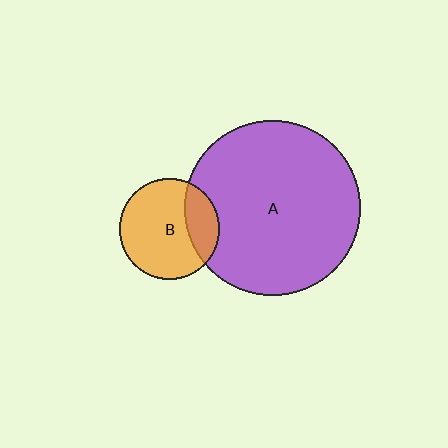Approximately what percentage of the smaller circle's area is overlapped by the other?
Approximately 25%.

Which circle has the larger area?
Circle A (purple).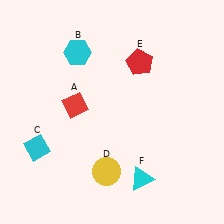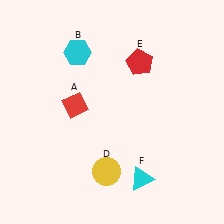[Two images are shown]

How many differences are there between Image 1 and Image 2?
There is 1 difference between the two images.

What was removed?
The cyan diamond (C) was removed in Image 2.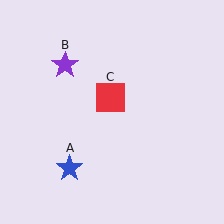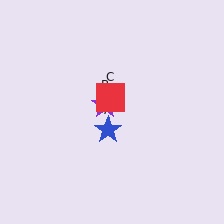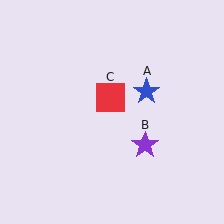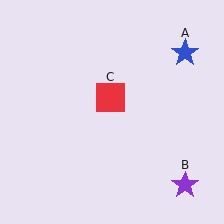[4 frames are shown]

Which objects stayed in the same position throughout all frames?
Red square (object C) remained stationary.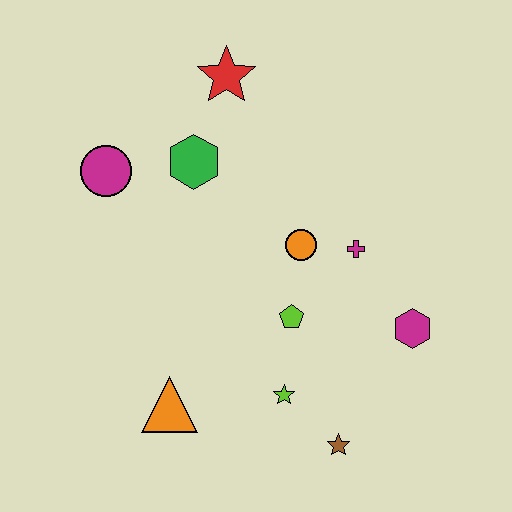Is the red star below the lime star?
No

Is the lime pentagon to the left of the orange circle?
Yes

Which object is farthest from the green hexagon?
The brown star is farthest from the green hexagon.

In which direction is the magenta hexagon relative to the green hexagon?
The magenta hexagon is to the right of the green hexagon.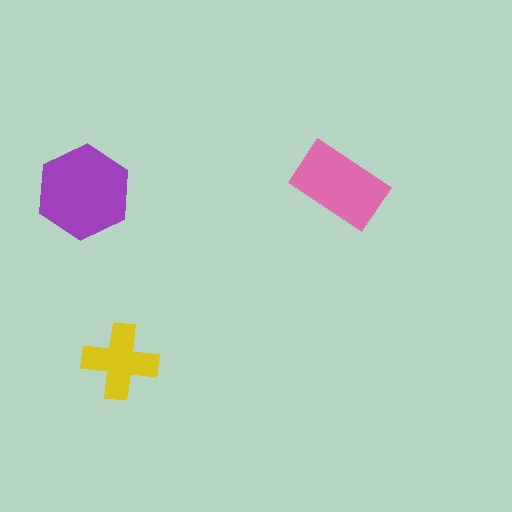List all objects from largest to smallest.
The purple hexagon, the pink rectangle, the yellow cross.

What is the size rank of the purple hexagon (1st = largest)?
1st.